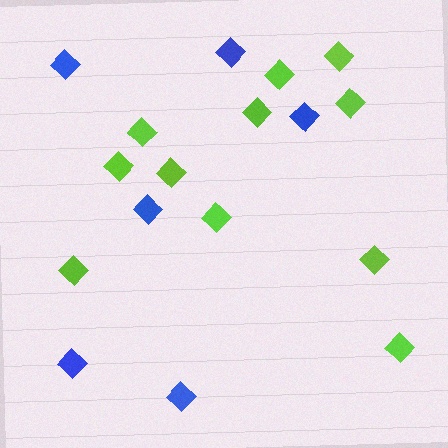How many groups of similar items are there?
There are 2 groups: one group of lime diamonds (11) and one group of blue diamonds (6).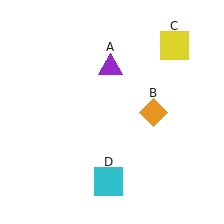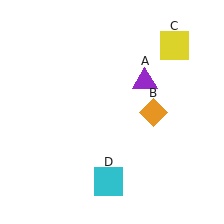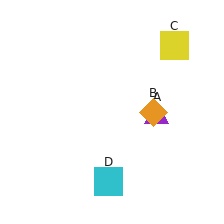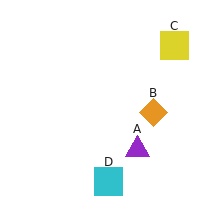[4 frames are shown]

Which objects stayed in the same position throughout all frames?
Orange diamond (object B) and yellow square (object C) and cyan square (object D) remained stationary.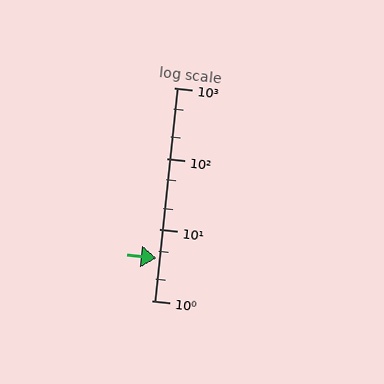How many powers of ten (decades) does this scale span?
The scale spans 3 decades, from 1 to 1000.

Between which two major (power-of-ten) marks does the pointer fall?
The pointer is between 1 and 10.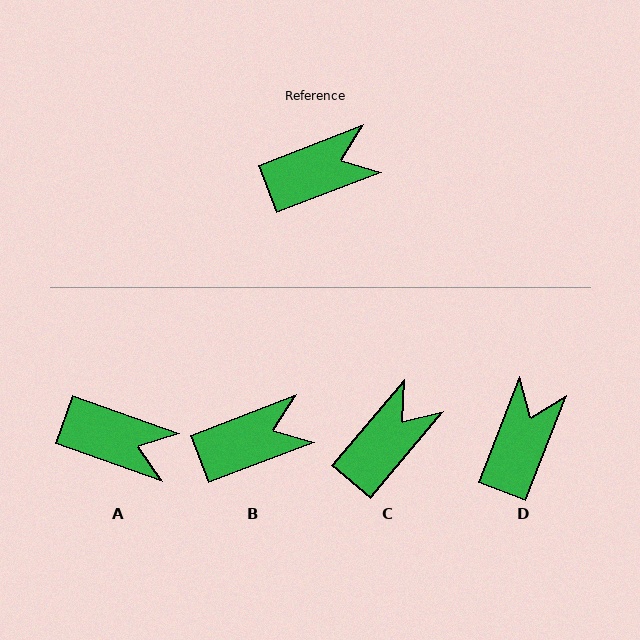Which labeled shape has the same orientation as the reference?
B.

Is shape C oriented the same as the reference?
No, it is off by about 29 degrees.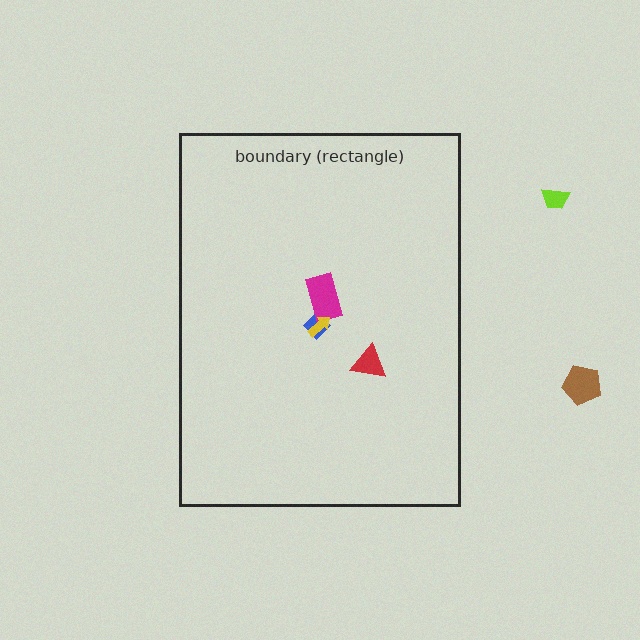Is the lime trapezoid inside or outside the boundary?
Outside.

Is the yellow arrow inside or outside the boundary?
Inside.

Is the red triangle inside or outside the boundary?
Inside.